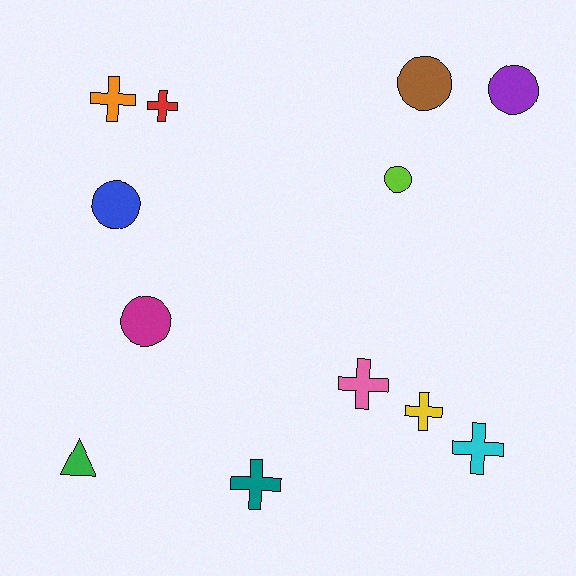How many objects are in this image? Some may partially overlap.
There are 12 objects.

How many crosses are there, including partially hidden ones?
There are 6 crosses.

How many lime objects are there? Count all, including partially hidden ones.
There is 1 lime object.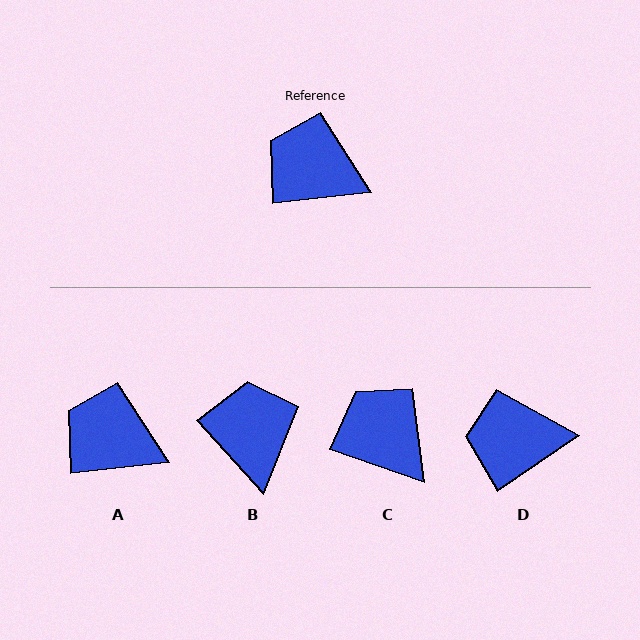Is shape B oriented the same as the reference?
No, it is off by about 54 degrees.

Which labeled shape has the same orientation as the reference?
A.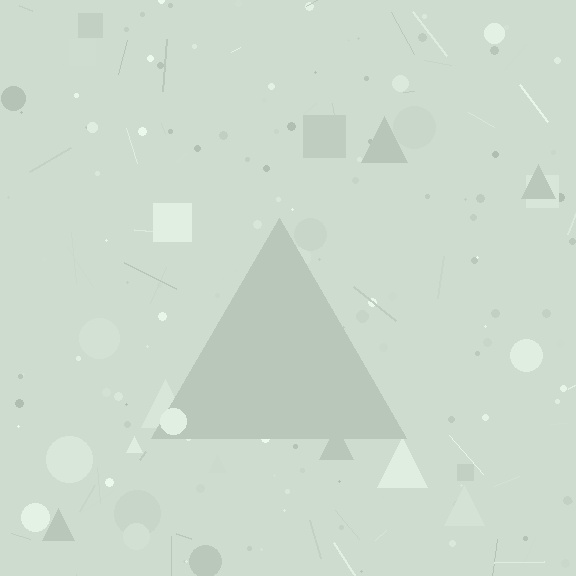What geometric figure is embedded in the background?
A triangle is embedded in the background.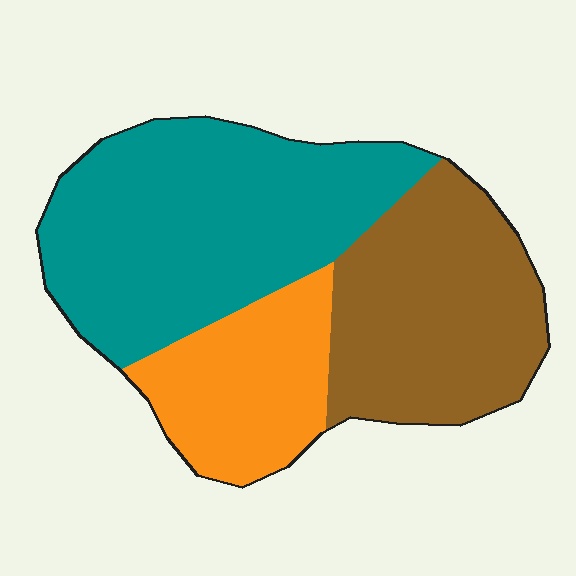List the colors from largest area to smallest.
From largest to smallest: teal, brown, orange.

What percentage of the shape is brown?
Brown takes up between a quarter and a half of the shape.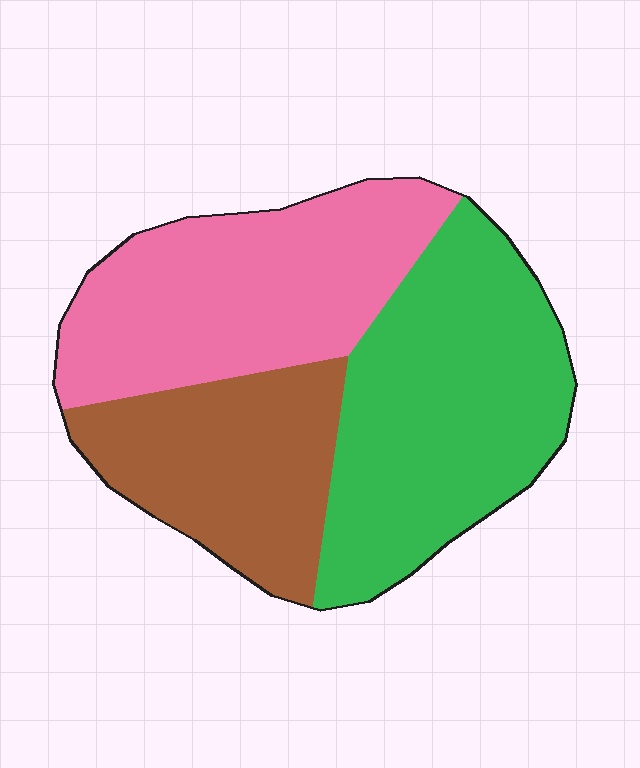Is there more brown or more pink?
Pink.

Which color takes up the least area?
Brown, at roughly 25%.